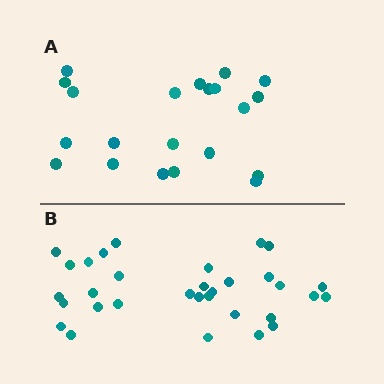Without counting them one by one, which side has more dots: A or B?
Region B (the bottom region) has more dots.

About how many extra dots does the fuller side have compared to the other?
Region B has roughly 12 or so more dots than region A.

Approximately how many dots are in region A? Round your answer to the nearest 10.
About 20 dots. (The exact count is 21, which rounds to 20.)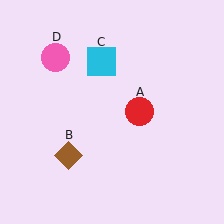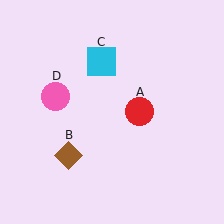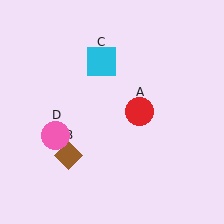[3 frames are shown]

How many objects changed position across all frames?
1 object changed position: pink circle (object D).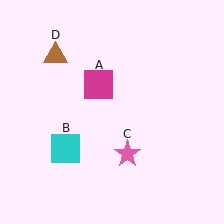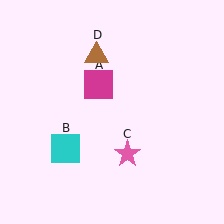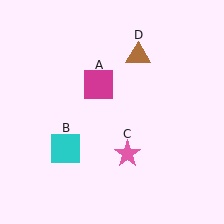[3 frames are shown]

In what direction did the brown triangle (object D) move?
The brown triangle (object D) moved right.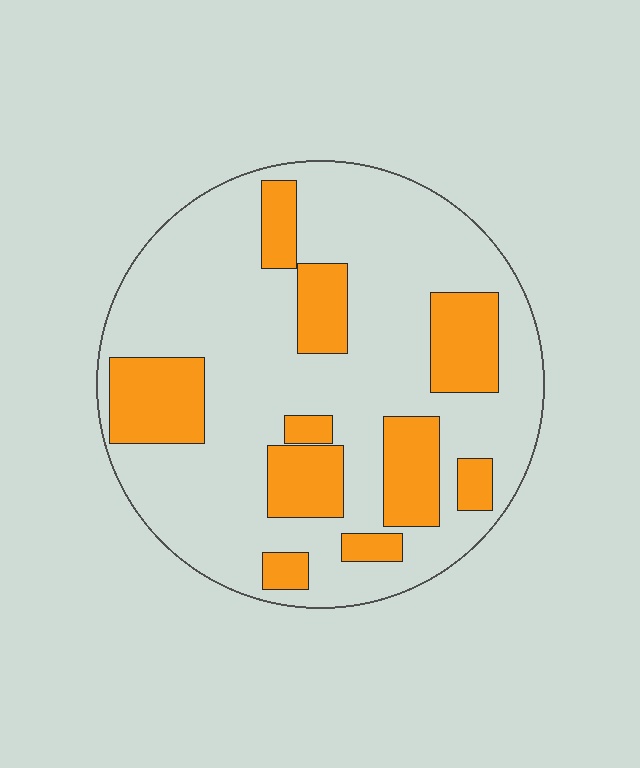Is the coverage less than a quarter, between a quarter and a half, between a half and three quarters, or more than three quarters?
Between a quarter and a half.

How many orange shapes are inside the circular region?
10.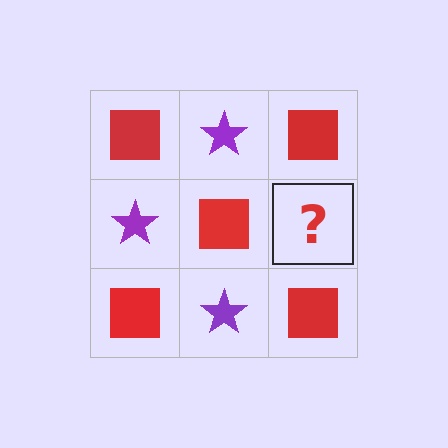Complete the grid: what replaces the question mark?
The question mark should be replaced with a purple star.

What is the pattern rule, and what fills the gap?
The rule is that it alternates red square and purple star in a checkerboard pattern. The gap should be filled with a purple star.